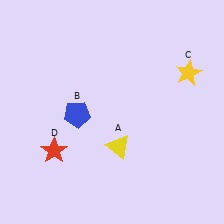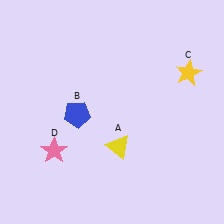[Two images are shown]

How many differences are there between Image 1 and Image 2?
There is 1 difference between the two images.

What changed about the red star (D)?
In Image 1, D is red. In Image 2, it changed to pink.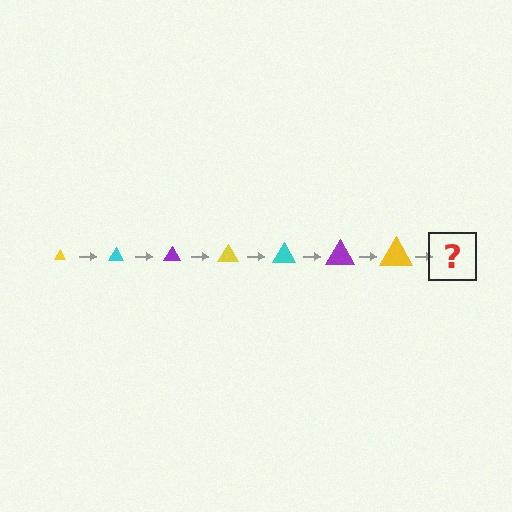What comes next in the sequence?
The next element should be a cyan triangle, larger than the previous one.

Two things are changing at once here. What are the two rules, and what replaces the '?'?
The two rules are that the triangle grows larger each step and the color cycles through yellow, cyan, and purple. The '?' should be a cyan triangle, larger than the previous one.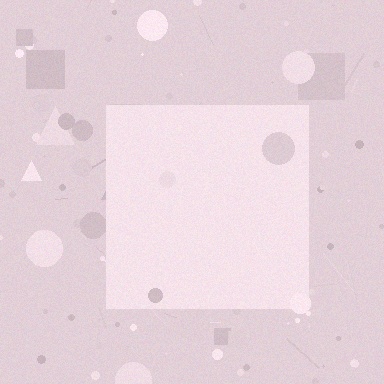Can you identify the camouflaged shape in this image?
The camouflaged shape is a square.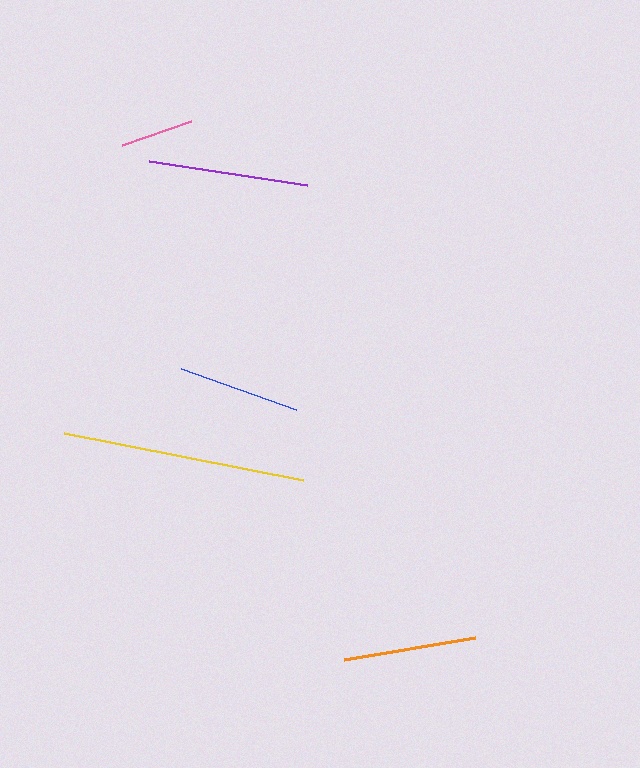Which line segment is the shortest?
The pink line is the shortest at approximately 74 pixels.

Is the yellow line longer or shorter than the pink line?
The yellow line is longer than the pink line.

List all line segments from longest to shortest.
From longest to shortest: yellow, purple, orange, blue, pink.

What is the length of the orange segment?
The orange segment is approximately 133 pixels long.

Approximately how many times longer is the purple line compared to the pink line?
The purple line is approximately 2.2 times the length of the pink line.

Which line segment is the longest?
The yellow line is the longest at approximately 243 pixels.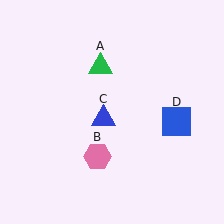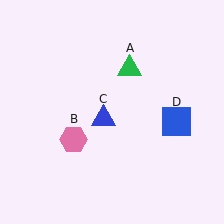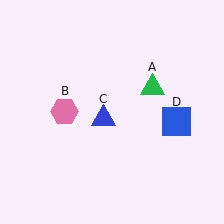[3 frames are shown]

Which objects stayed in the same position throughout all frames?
Blue triangle (object C) and blue square (object D) remained stationary.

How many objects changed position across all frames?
2 objects changed position: green triangle (object A), pink hexagon (object B).